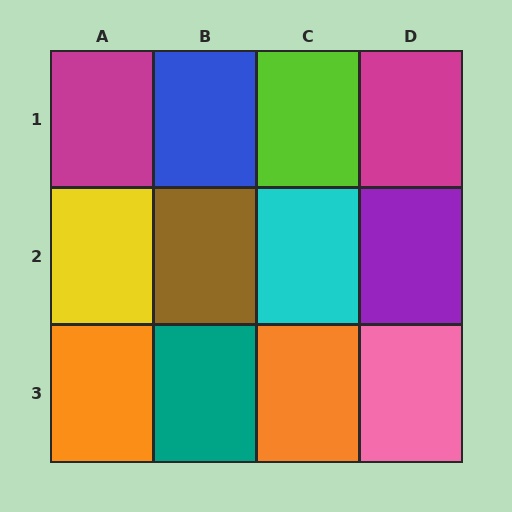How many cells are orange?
2 cells are orange.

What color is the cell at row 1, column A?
Magenta.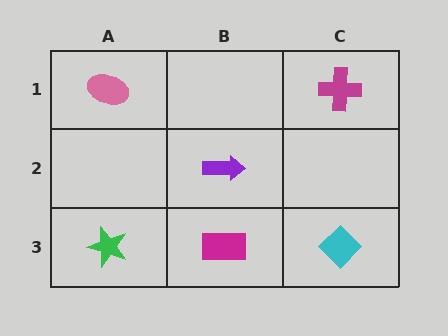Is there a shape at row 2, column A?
No, that cell is empty.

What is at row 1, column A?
A pink ellipse.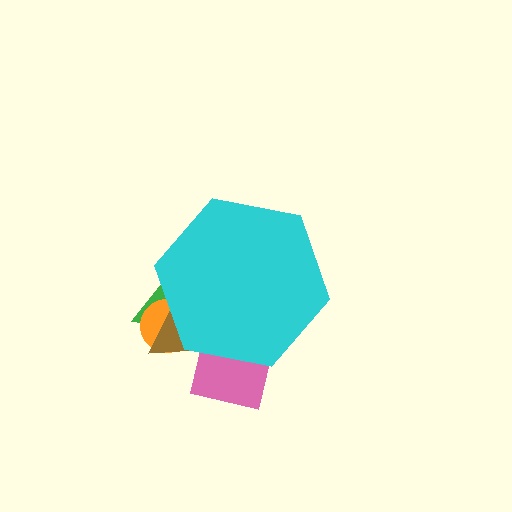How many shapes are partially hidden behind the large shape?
4 shapes are partially hidden.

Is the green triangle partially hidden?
Yes, the green triangle is partially hidden behind the cyan hexagon.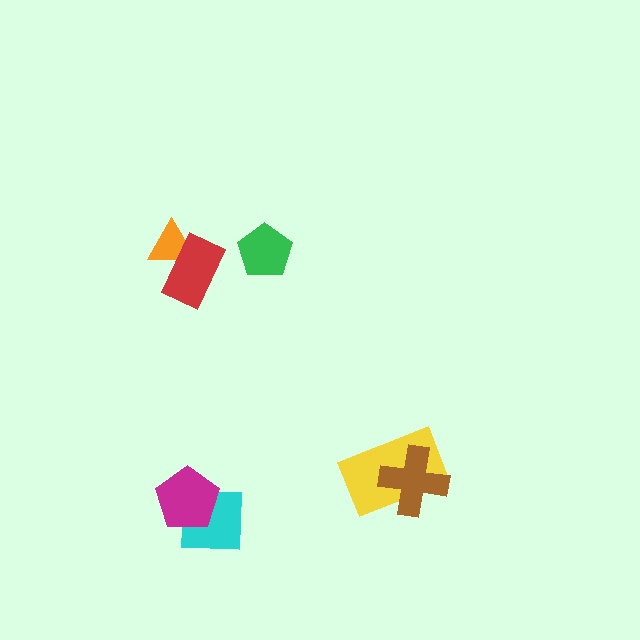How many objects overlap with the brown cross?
1 object overlaps with the brown cross.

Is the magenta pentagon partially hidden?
No, no other shape covers it.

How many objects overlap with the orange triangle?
1 object overlaps with the orange triangle.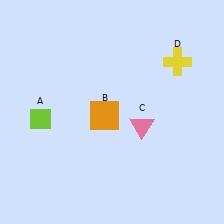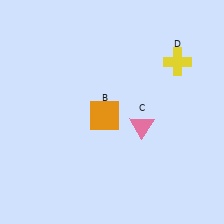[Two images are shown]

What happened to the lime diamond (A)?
The lime diamond (A) was removed in Image 2. It was in the bottom-left area of Image 1.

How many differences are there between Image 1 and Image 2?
There is 1 difference between the two images.